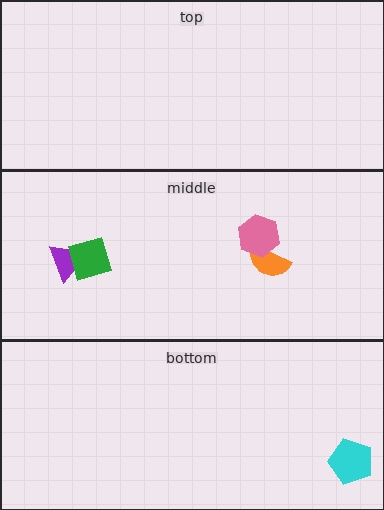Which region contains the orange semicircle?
The middle region.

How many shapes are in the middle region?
4.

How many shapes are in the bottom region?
1.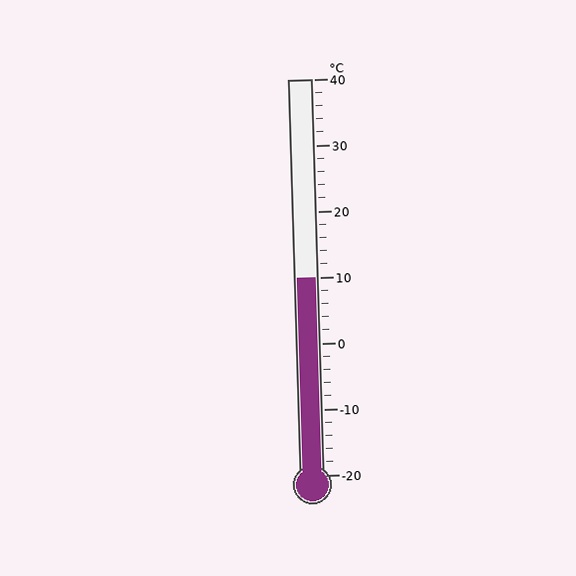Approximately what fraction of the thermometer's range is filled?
The thermometer is filled to approximately 50% of its range.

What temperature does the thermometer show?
The thermometer shows approximately 10°C.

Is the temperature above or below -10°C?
The temperature is above -10°C.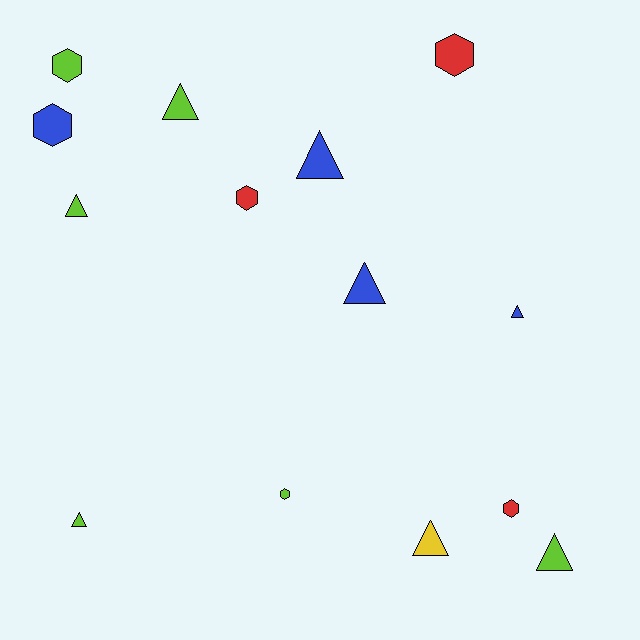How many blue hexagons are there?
There is 1 blue hexagon.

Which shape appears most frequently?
Triangle, with 8 objects.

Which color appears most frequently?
Lime, with 6 objects.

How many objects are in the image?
There are 14 objects.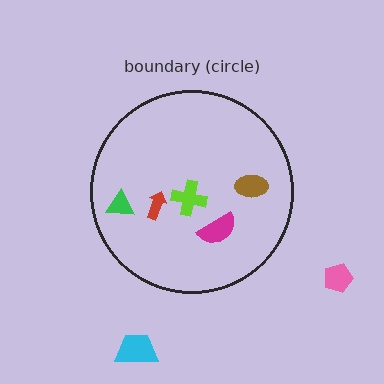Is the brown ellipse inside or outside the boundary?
Inside.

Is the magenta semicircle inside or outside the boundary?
Inside.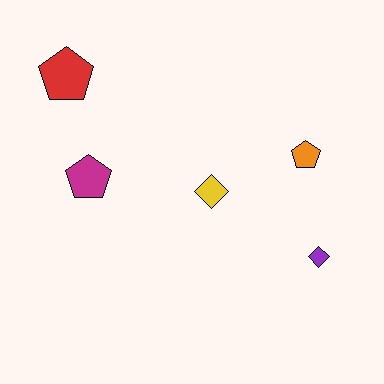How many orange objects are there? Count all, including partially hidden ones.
There is 1 orange object.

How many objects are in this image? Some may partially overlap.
There are 5 objects.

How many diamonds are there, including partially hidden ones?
There are 2 diamonds.